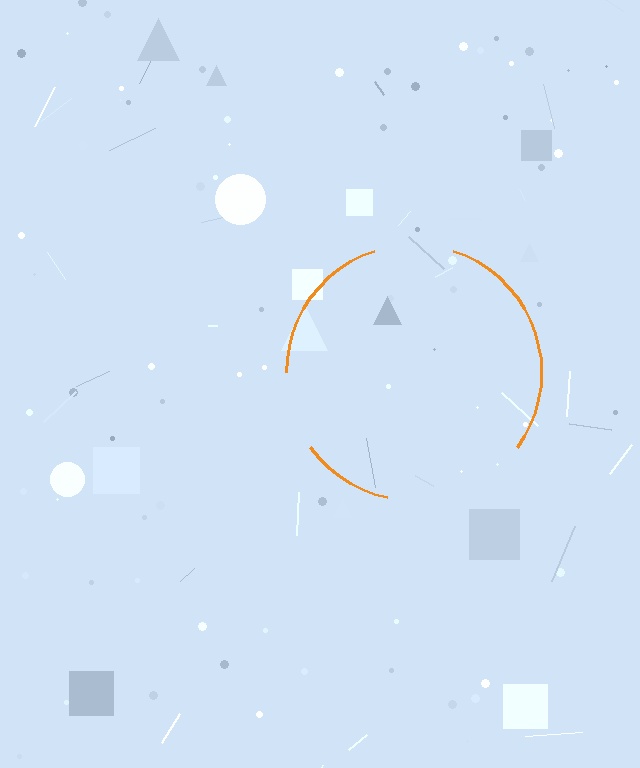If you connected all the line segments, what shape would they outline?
They would outline a circle.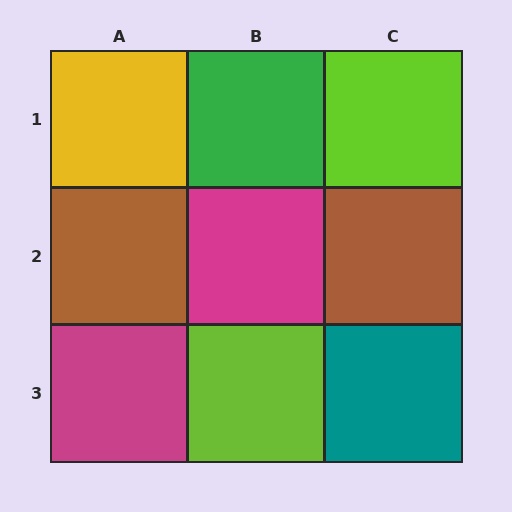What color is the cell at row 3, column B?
Lime.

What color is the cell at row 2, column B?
Magenta.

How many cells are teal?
1 cell is teal.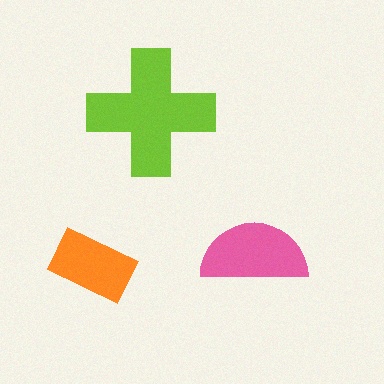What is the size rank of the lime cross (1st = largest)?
1st.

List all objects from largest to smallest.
The lime cross, the pink semicircle, the orange rectangle.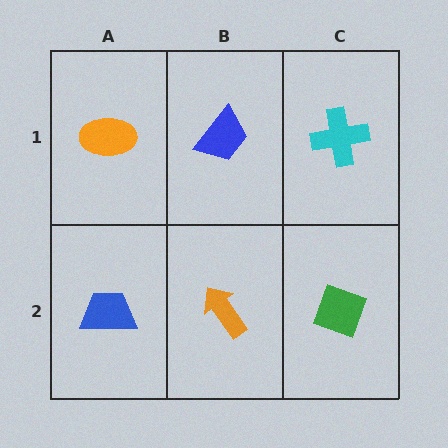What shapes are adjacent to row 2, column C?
A cyan cross (row 1, column C), an orange arrow (row 2, column B).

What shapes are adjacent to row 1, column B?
An orange arrow (row 2, column B), an orange ellipse (row 1, column A), a cyan cross (row 1, column C).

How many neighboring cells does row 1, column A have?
2.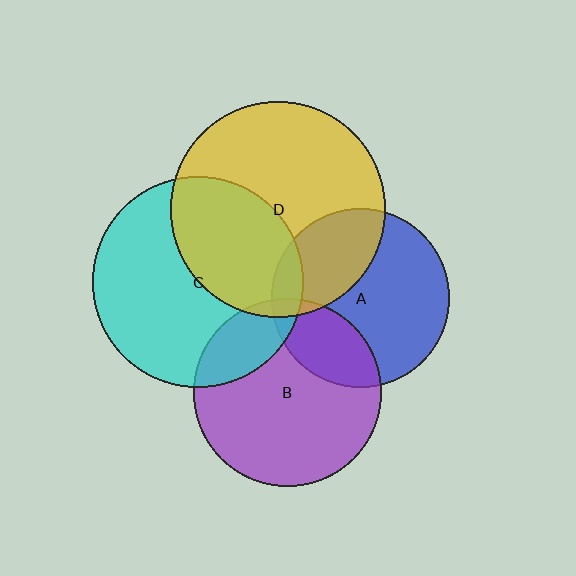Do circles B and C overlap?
Yes.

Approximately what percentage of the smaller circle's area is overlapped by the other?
Approximately 20%.